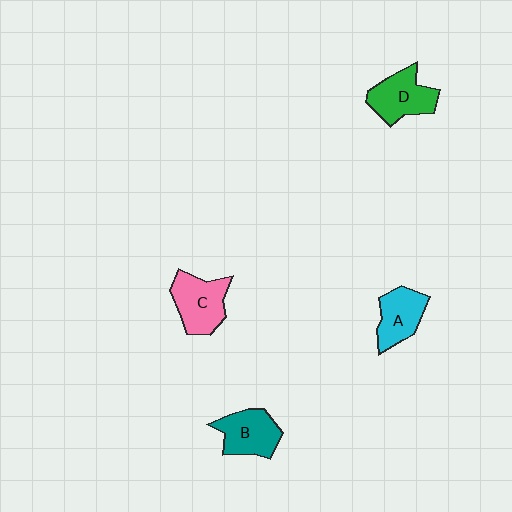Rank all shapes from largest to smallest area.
From largest to smallest: C (pink), D (green), B (teal), A (cyan).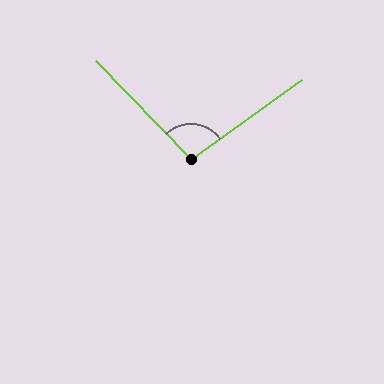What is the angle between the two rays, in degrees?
Approximately 98 degrees.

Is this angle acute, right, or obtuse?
It is obtuse.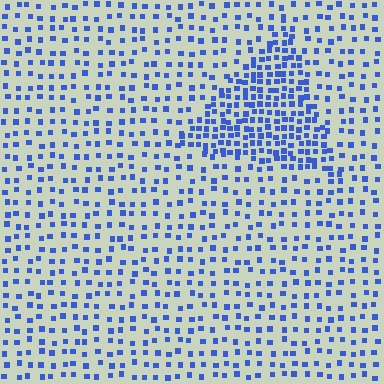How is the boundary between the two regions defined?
The boundary is defined by a change in element density (approximately 2.2x ratio). All elements are the same color, size, and shape.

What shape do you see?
I see a triangle.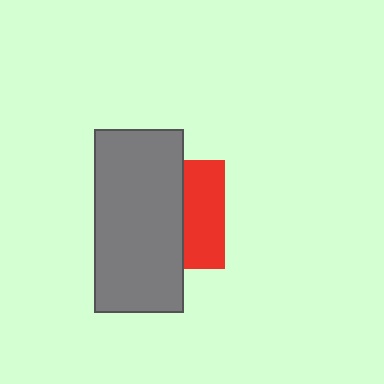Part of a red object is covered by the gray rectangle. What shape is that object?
It is a square.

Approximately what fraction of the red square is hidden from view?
Roughly 61% of the red square is hidden behind the gray rectangle.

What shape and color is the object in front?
The object in front is a gray rectangle.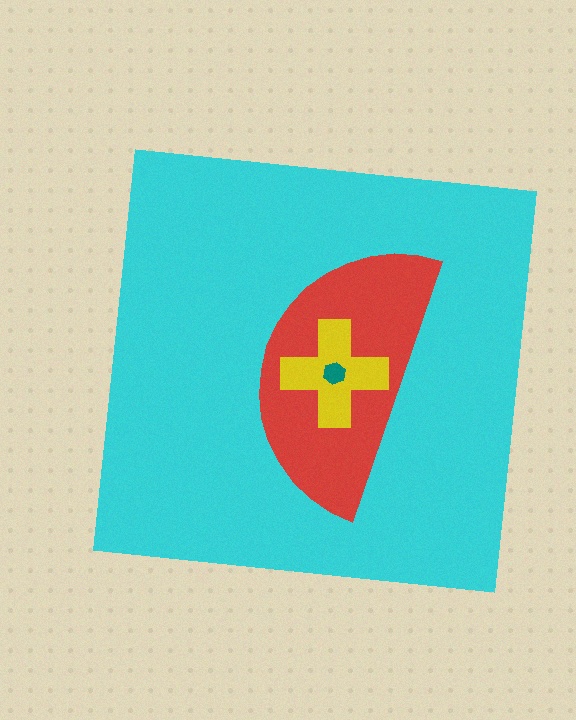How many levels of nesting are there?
4.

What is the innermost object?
The teal hexagon.